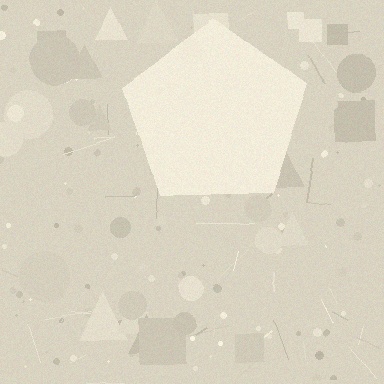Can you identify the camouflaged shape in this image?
The camouflaged shape is a pentagon.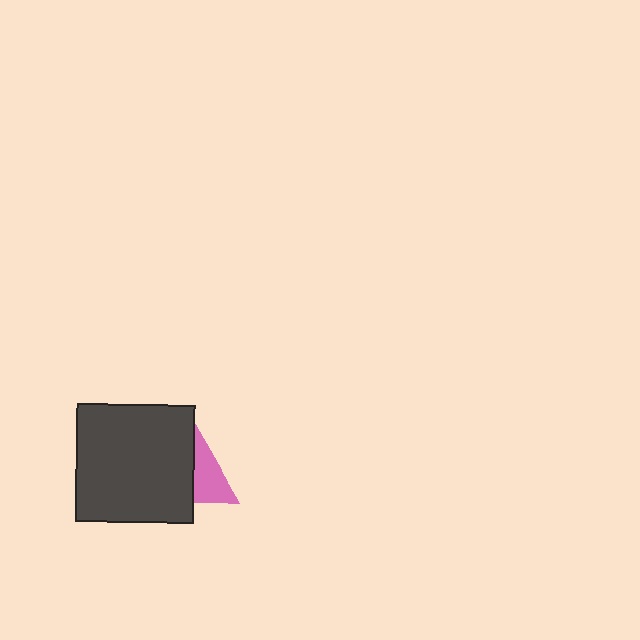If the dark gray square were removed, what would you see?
You would see the complete pink triangle.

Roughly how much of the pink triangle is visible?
About half of it is visible (roughly 50%).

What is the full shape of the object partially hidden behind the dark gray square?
The partially hidden object is a pink triangle.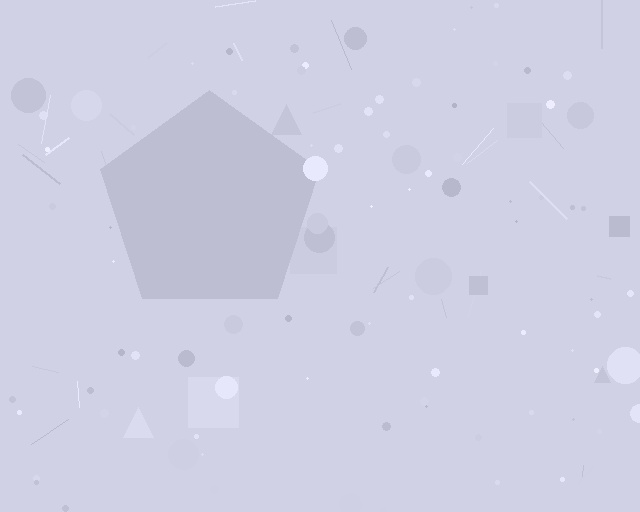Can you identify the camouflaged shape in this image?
The camouflaged shape is a pentagon.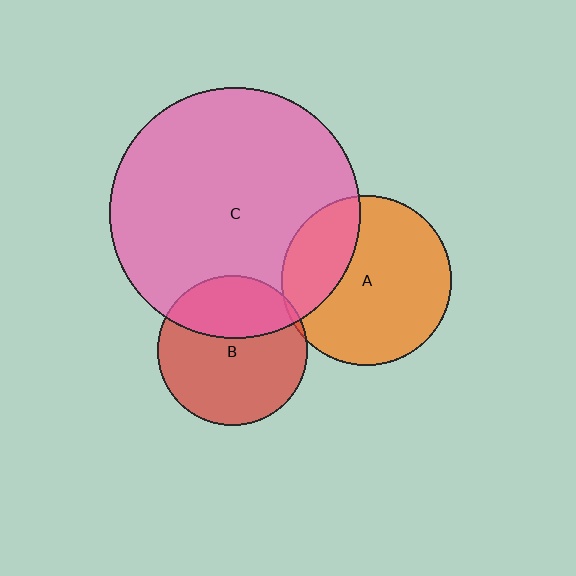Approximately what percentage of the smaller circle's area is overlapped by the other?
Approximately 5%.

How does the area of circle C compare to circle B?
Approximately 2.8 times.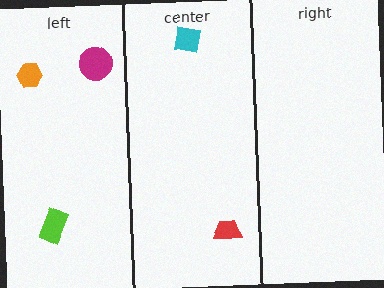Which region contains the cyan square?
The center region.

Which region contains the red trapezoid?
The center region.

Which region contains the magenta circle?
The left region.